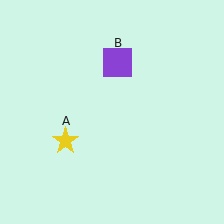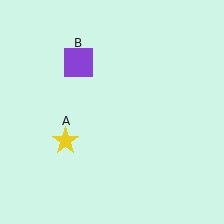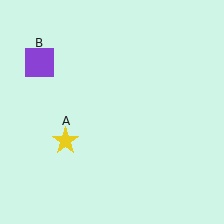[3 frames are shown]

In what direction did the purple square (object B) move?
The purple square (object B) moved left.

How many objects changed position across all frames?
1 object changed position: purple square (object B).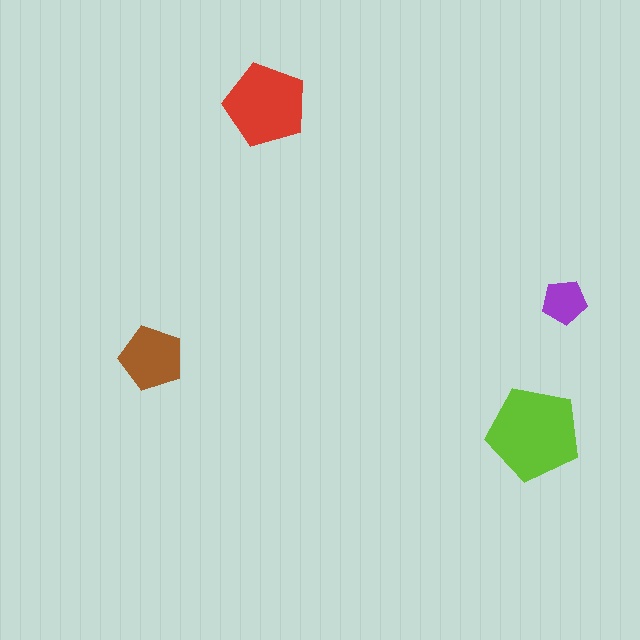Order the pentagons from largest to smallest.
the lime one, the red one, the brown one, the purple one.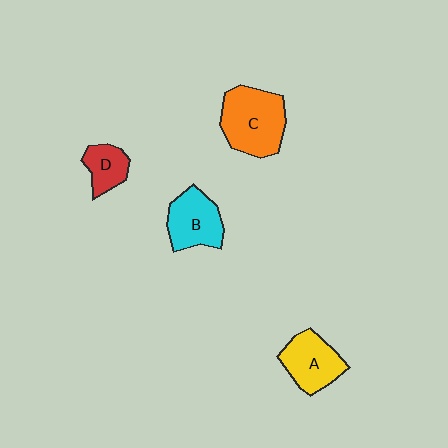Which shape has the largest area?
Shape C (orange).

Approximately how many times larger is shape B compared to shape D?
Approximately 1.6 times.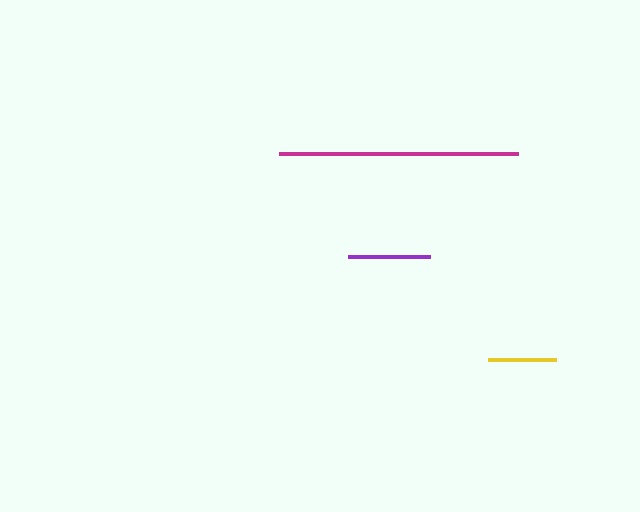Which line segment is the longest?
The magenta line is the longest at approximately 239 pixels.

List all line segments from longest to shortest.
From longest to shortest: magenta, purple, yellow.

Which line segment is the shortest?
The yellow line is the shortest at approximately 67 pixels.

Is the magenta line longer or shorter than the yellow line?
The magenta line is longer than the yellow line.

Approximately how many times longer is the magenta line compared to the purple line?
The magenta line is approximately 2.9 times the length of the purple line.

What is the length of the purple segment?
The purple segment is approximately 82 pixels long.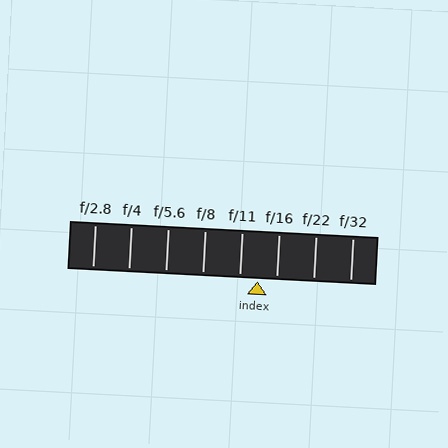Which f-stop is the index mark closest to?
The index mark is closest to f/16.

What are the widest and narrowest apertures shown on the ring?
The widest aperture shown is f/2.8 and the narrowest is f/32.